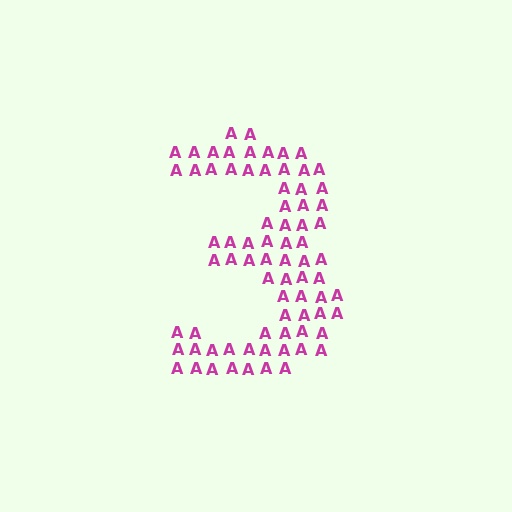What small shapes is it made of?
It is made of small letter A's.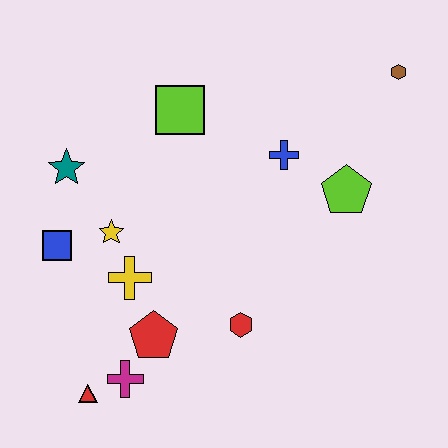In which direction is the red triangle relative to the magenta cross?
The red triangle is to the left of the magenta cross.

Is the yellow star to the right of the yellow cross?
No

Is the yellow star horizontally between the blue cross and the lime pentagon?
No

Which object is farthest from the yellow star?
The brown hexagon is farthest from the yellow star.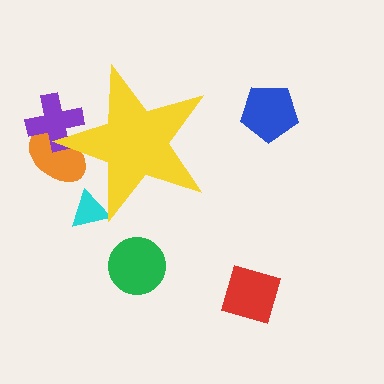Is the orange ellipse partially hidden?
Yes, the orange ellipse is partially hidden behind the yellow star.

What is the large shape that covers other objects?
A yellow star.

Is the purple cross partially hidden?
Yes, the purple cross is partially hidden behind the yellow star.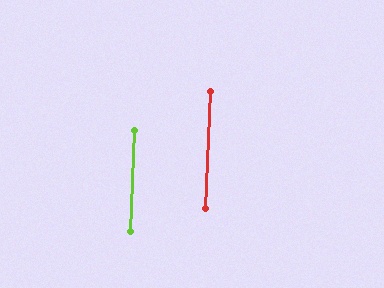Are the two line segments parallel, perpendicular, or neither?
Parallel — their directions differ by only 0.0°.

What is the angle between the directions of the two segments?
Approximately 0 degrees.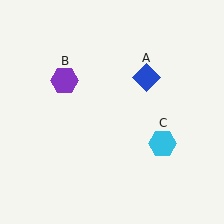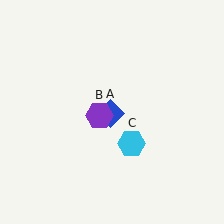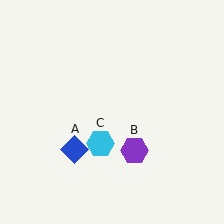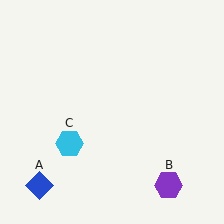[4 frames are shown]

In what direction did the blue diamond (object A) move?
The blue diamond (object A) moved down and to the left.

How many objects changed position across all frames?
3 objects changed position: blue diamond (object A), purple hexagon (object B), cyan hexagon (object C).